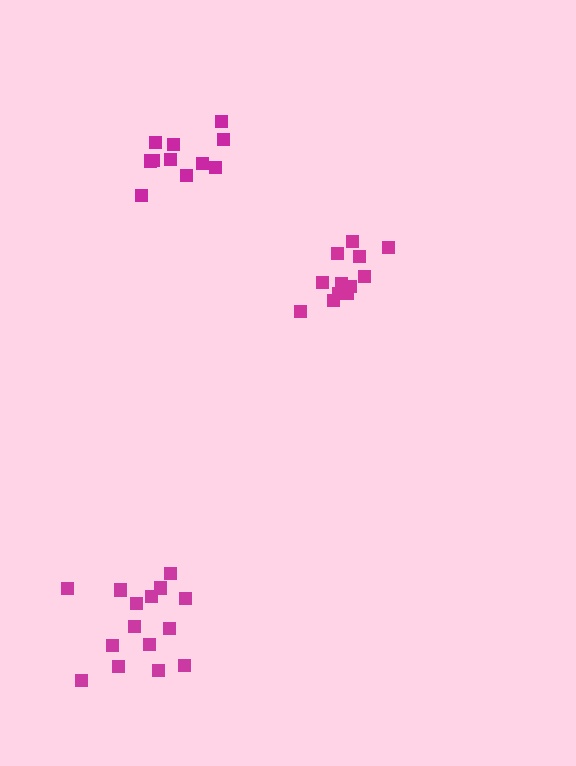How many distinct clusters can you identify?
There are 3 distinct clusters.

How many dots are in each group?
Group 1: 11 dots, Group 2: 12 dots, Group 3: 15 dots (38 total).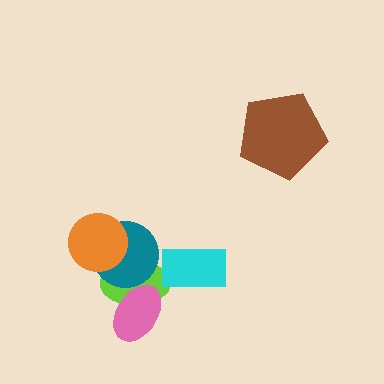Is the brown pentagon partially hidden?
No, no other shape covers it.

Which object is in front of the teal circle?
The orange circle is in front of the teal circle.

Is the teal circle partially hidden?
Yes, it is partially covered by another shape.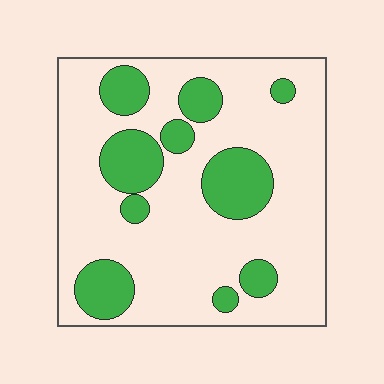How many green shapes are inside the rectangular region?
10.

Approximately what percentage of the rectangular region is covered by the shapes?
Approximately 25%.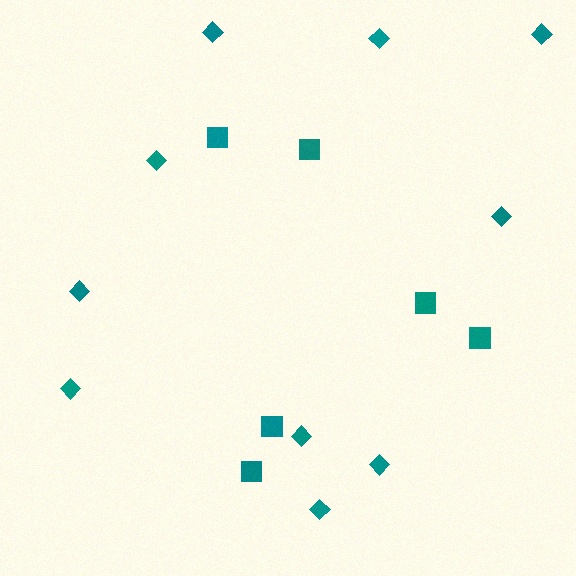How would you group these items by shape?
There are 2 groups: one group of squares (6) and one group of diamonds (10).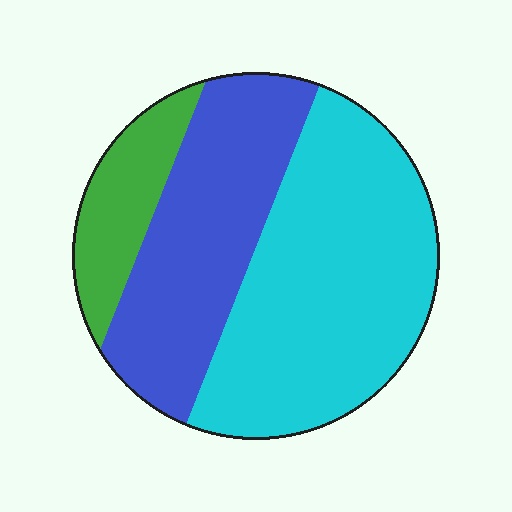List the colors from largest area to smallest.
From largest to smallest: cyan, blue, green.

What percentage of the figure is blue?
Blue covers 35% of the figure.